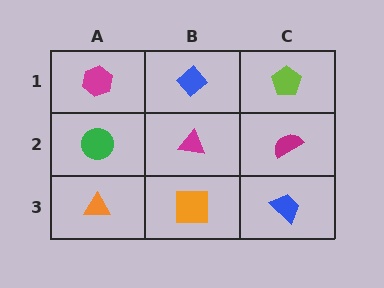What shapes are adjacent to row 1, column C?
A magenta semicircle (row 2, column C), a blue diamond (row 1, column B).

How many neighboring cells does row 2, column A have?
3.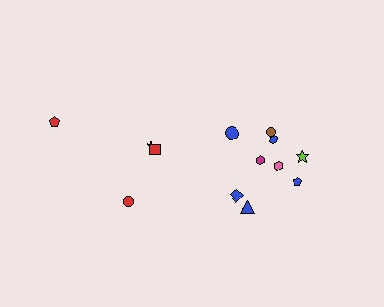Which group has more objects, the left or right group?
The right group.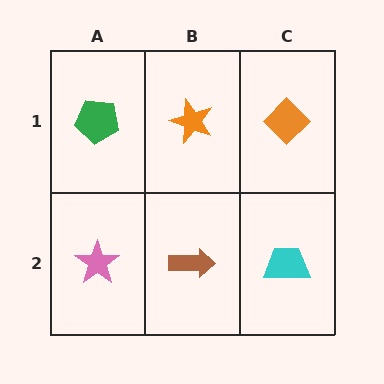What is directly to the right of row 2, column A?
A brown arrow.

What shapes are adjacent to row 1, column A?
A pink star (row 2, column A), an orange star (row 1, column B).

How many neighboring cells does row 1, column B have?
3.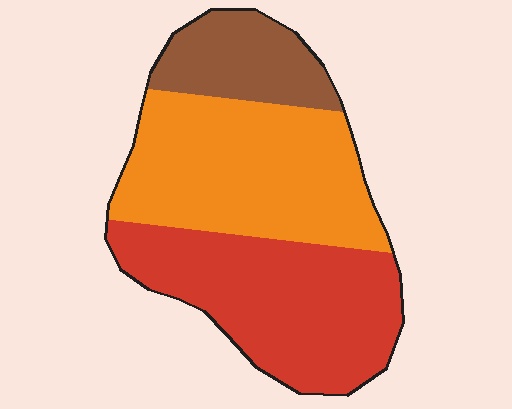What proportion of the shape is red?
Red covers about 40% of the shape.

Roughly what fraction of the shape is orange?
Orange takes up about two fifths (2/5) of the shape.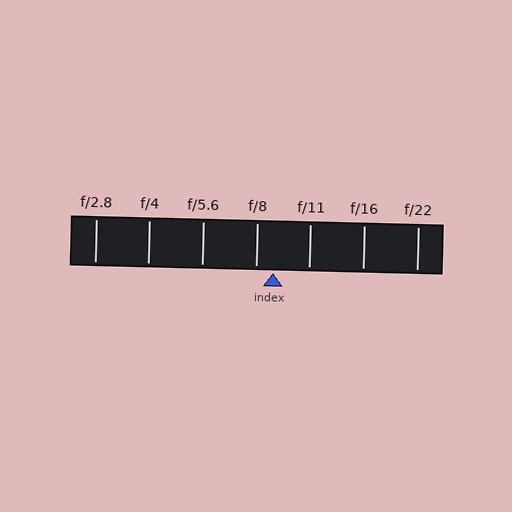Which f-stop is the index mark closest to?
The index mark is closest to f/8.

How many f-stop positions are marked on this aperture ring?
There are 7 f-stop positions marked.